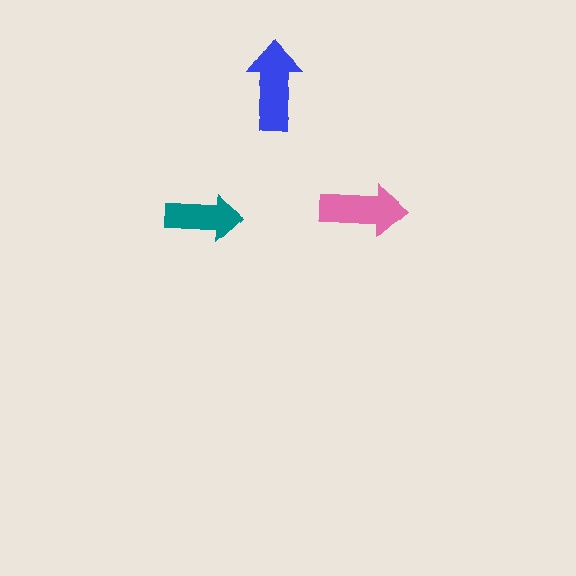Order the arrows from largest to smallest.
the blue one, the pink one, the teal one.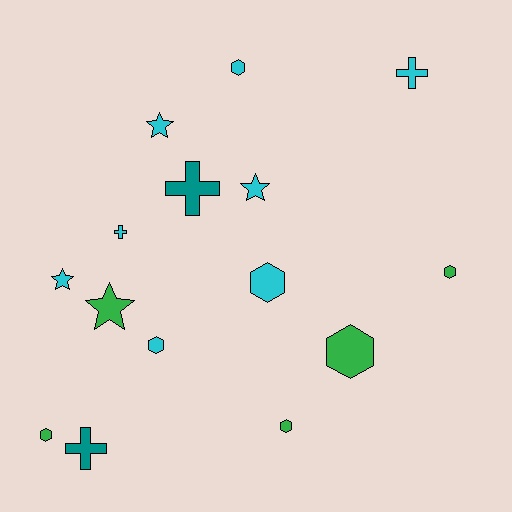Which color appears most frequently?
Cyan, with 8 objects.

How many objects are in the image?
There are 15 objects.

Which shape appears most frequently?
Hexagon, with 7 objects.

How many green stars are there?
There is 1 green star.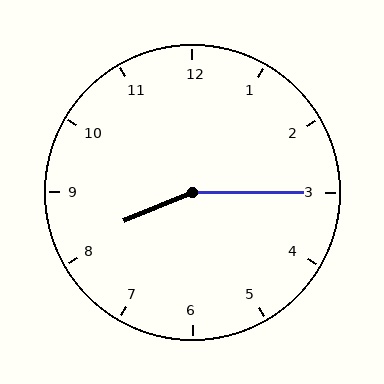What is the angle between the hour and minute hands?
Approximately 158 degrees.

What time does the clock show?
8:15.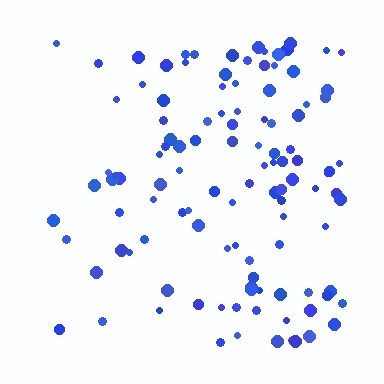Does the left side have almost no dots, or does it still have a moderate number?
Still a moderate number, just noticeably fewer than the right.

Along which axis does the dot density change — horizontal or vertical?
Horizontal.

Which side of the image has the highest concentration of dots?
The right.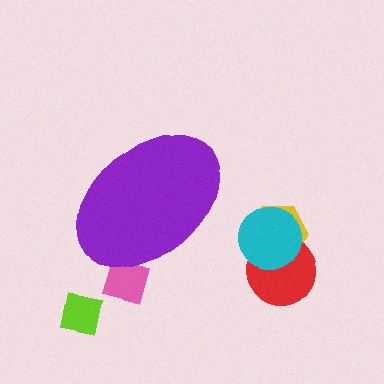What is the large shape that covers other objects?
A purple ellipse.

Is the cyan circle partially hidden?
No, the cyan circle is fully visible.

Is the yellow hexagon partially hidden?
No, the yellow hexagon is fully visible.